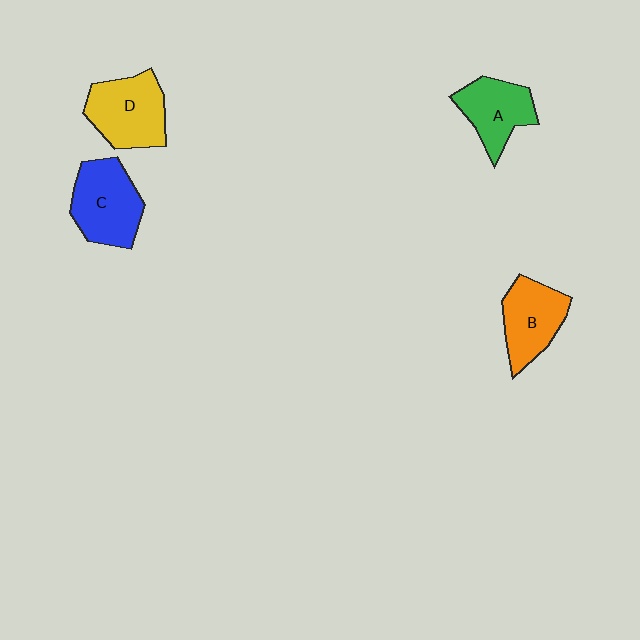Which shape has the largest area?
Shape D (yellow).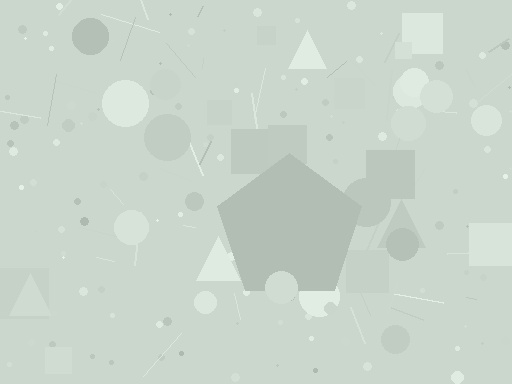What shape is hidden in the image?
A pentagon is hidden in the image.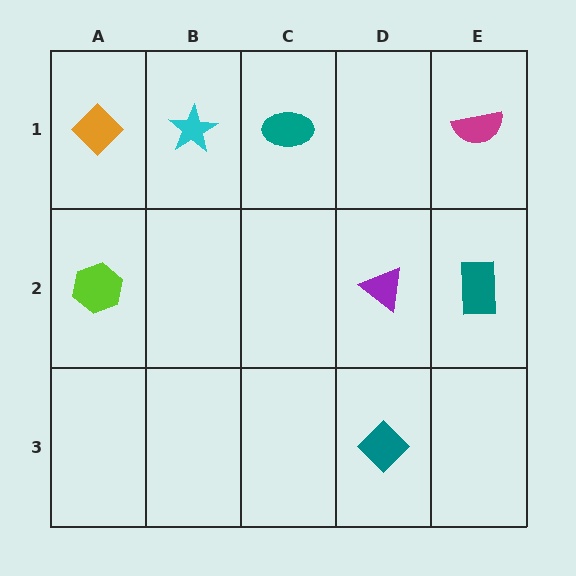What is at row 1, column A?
An orange diamond.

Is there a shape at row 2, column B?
No, that cell is empty.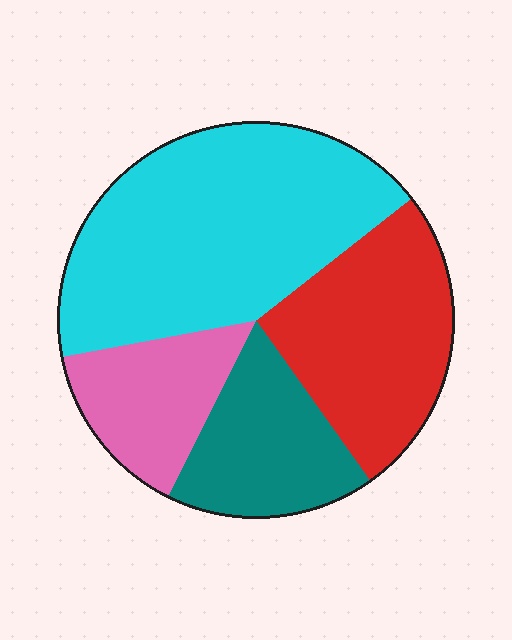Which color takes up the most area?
Cyan, at roughly 45%.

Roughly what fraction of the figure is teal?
Teal covers 17% of the figure.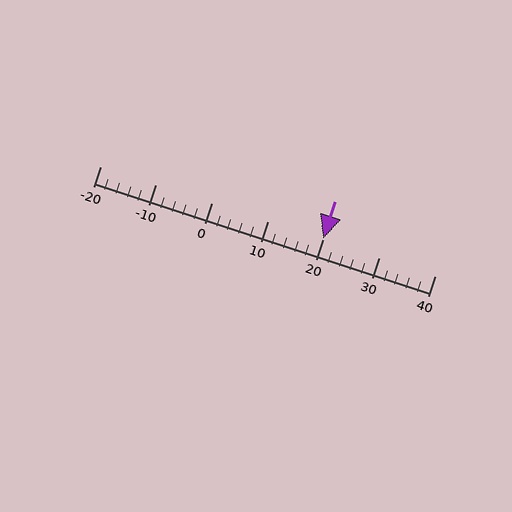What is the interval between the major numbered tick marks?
The major tick marks are spaced 10 units apart.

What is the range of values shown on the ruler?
The ruler shows values from -20 to 40.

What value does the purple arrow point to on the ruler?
The purple arrow points to approximately 20.